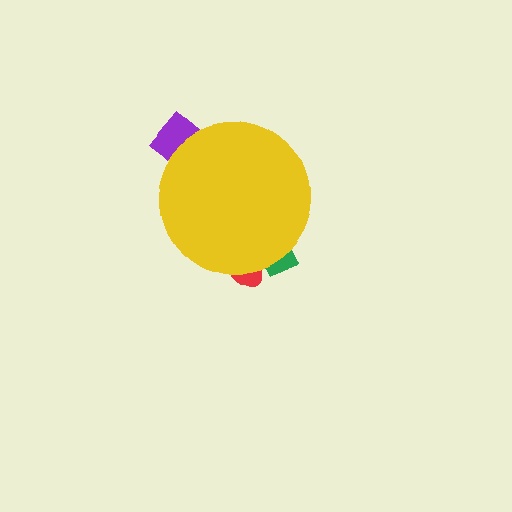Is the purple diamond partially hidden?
Yes, the purple diamond is partially hidden behind the yellow circle.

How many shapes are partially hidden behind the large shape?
3 shapes are partially hidden.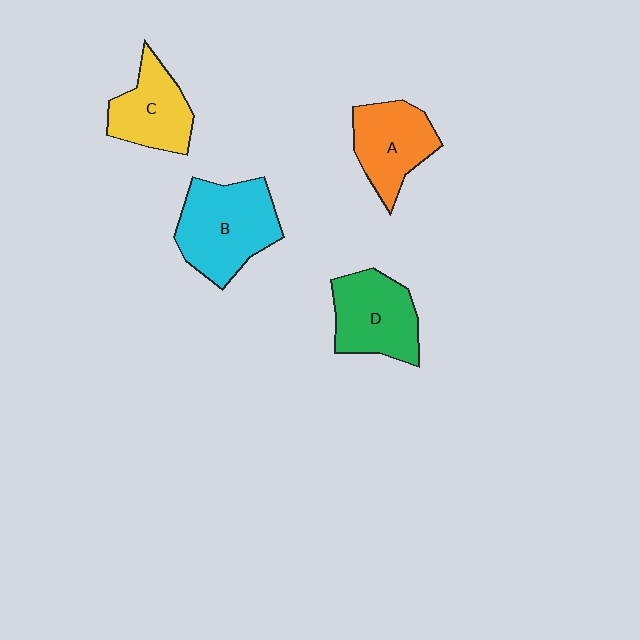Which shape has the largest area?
Shape B (cyan).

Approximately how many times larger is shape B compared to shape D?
Approximately 1.2 times.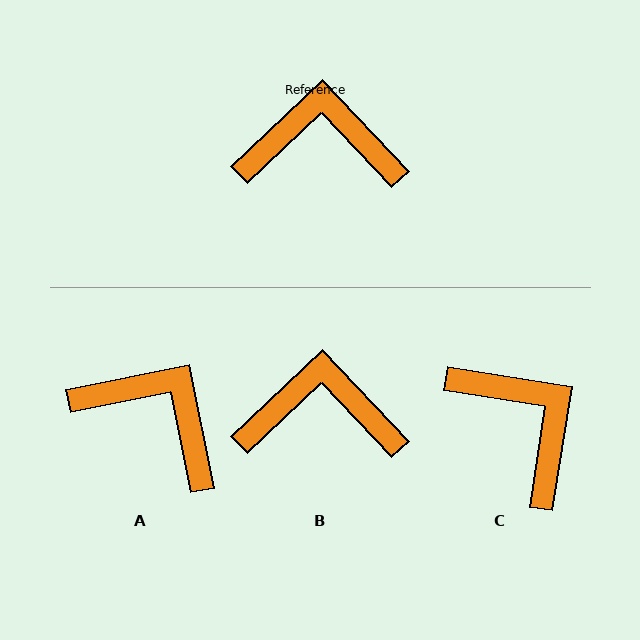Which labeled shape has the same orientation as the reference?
B.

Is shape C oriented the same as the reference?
No, it is off by about 52 degrees.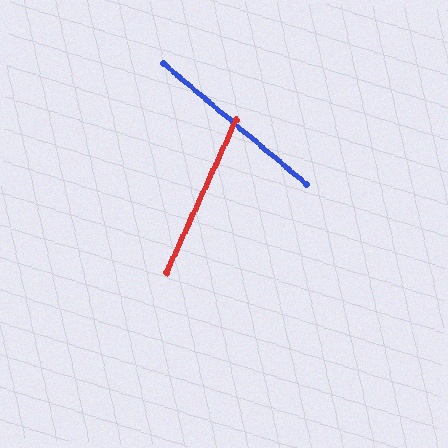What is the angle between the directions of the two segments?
Approximately 75 degrees.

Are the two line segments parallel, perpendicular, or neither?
Neither parallel nor perpendicular — they differ by about 75°.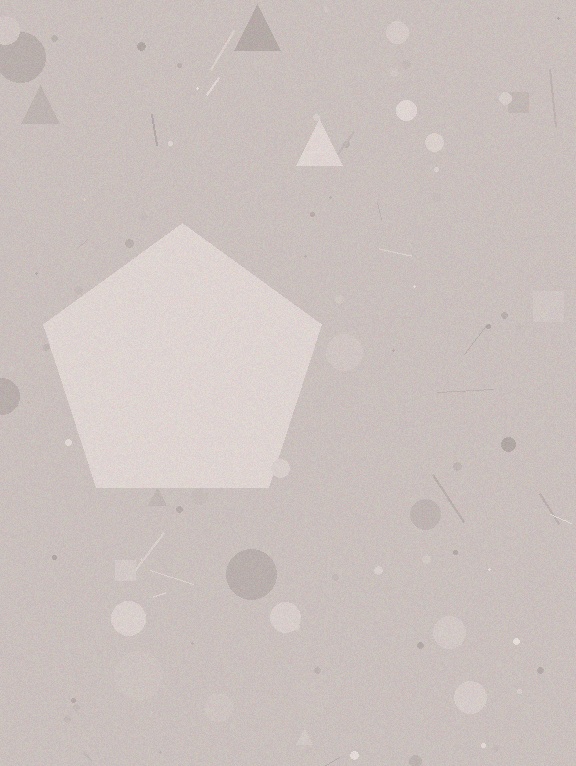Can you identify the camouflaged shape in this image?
The camouflaged shape is a pentagon.